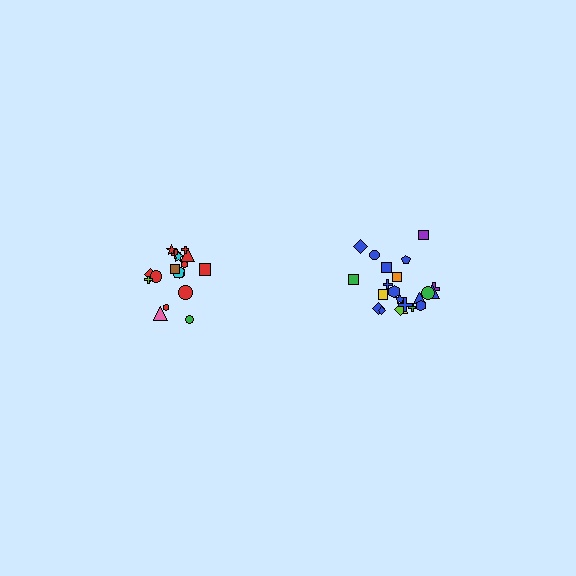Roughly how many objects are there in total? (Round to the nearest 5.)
Roughly 40 objects in total.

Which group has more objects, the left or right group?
The right group.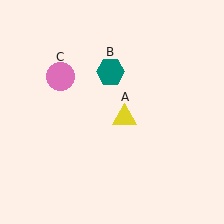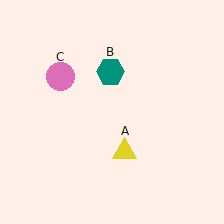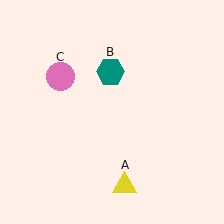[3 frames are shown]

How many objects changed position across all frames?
1 object changed position: yellow triangle (object A).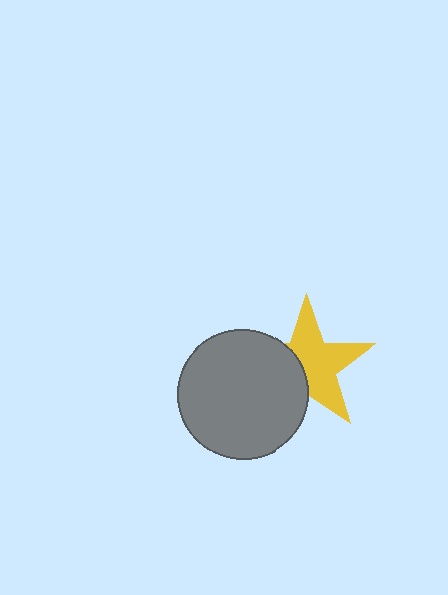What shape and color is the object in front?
The object in front is a gray circle.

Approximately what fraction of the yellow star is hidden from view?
Roughly 38% of the yellow star is hidden behind the gray circle.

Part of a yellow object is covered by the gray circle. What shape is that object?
It is a star.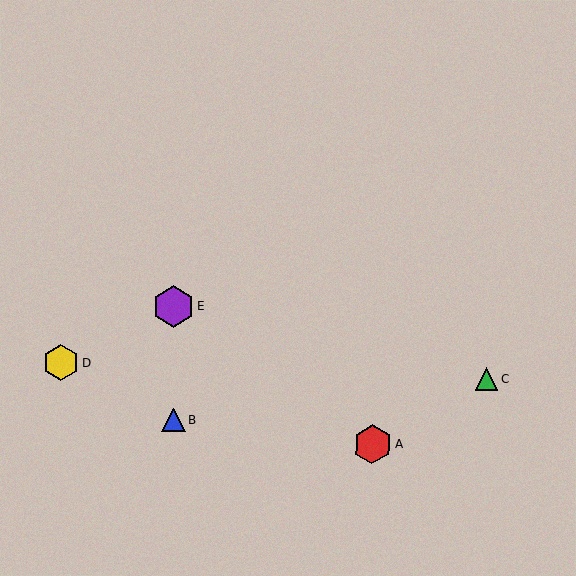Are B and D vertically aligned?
No, B is at x≈173 and D is at x≈61.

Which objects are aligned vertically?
Objects B, E are aligned vertically.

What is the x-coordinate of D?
Object D is at x≈61.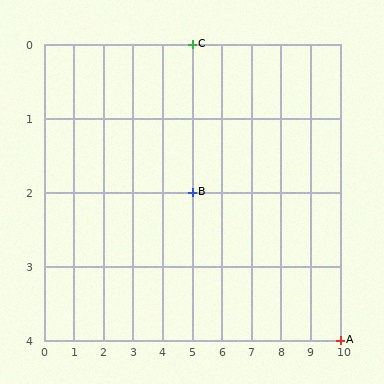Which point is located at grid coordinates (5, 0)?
Point C is at (5, 0).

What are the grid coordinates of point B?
Point B is at grid coordinates (5, 2).